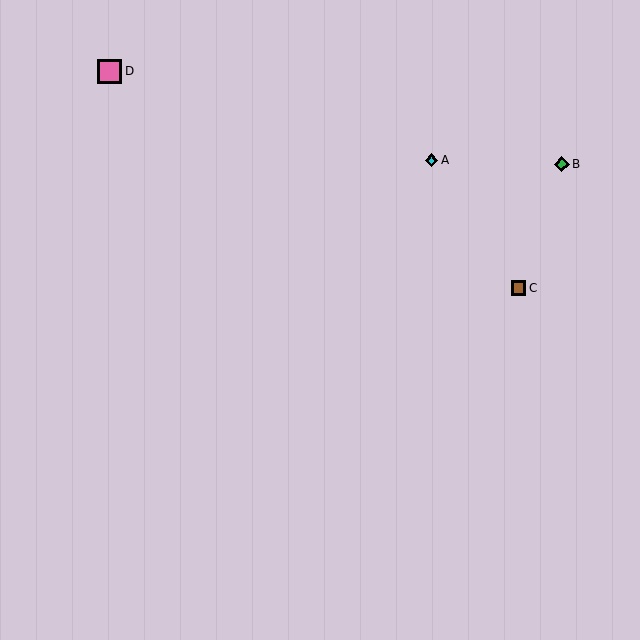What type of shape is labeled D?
Shape D is a pink square.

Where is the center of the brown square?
The center of the brown square is at (518, 288).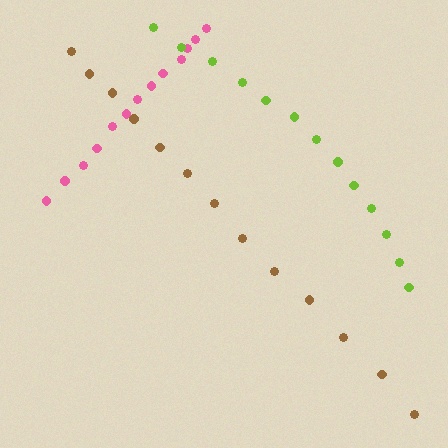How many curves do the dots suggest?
There are 3 distinct paths.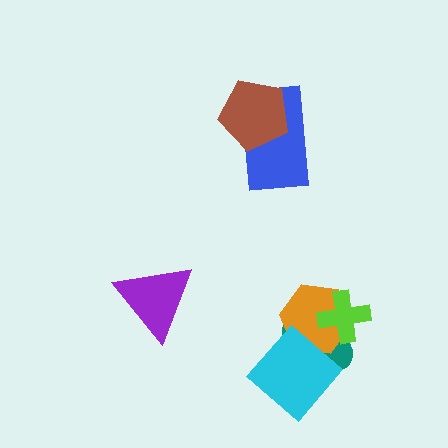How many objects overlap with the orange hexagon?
3 objects overlap with the orange hexagon.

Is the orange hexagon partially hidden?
Yes, it is partially covered by another shape.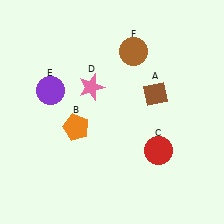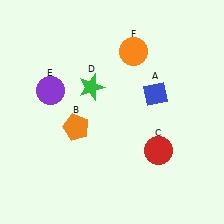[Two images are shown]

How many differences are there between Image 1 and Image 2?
There are 3 differences between the two images.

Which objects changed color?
A changed from brown to blue. D changed from pink to green. F changed from brown to orange.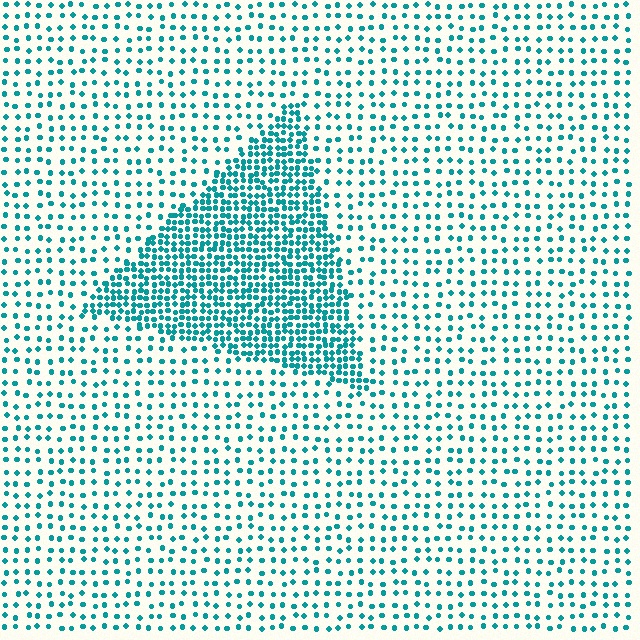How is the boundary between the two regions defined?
The boundary is defined by a change in element density (approximately 2.6x ratio). All elements are the same color, size, and shape.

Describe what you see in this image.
The image contains small teal elements arranged at two different densities. A triangle-shaped region is visible where the elements are more densely packed than the surrounding area.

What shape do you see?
I see a triangle.